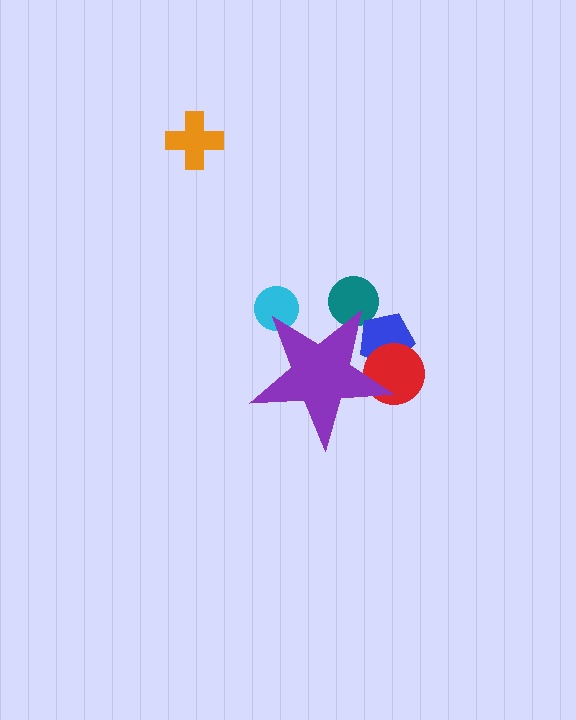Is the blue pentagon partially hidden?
Yes, the blue pentagon is partially hidden behind the purple star.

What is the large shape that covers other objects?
A purple star.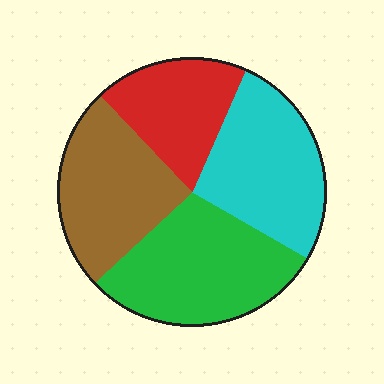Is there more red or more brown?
Brown.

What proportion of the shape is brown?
Brown takes up about one quarter (1/4) of the shape.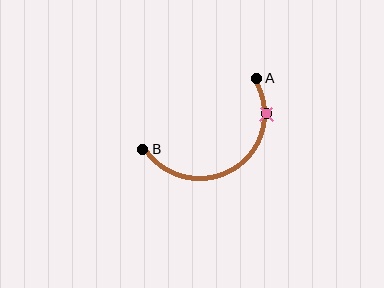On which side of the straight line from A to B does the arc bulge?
The arc bulges below the straight line connecting A and B.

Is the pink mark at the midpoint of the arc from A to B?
No. The pink mark lies on the arc but is closer to endpoint A. The arc midpoint would be at the point on the curve equidistant along the arc from both A and B.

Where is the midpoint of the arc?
The arc midpoint is the point on the curve farthest from the straight line joining A and B. It sits below that line.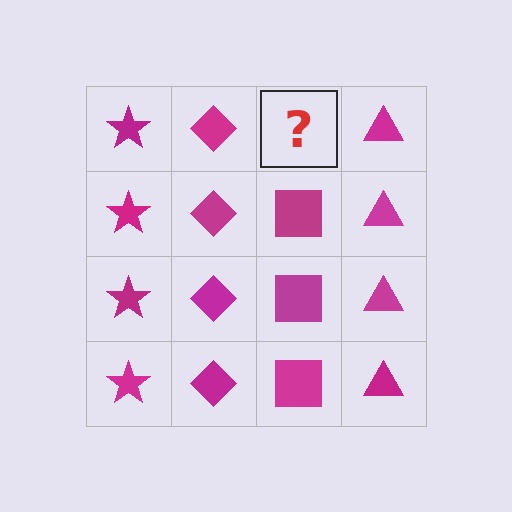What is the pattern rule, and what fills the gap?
The rule is that each column has a consistent shape. The gap should be filled with a magenta square.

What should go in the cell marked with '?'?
The missing cell should contain a magenta square.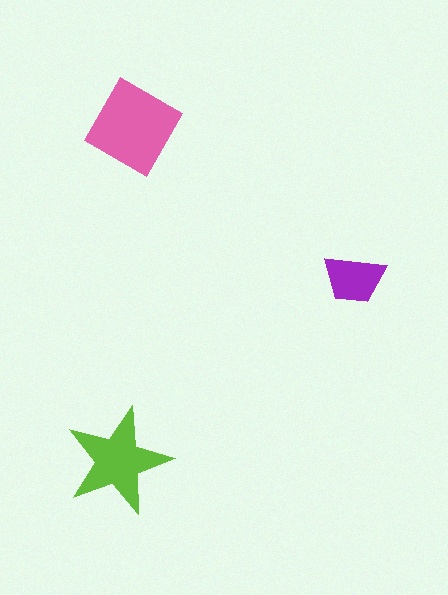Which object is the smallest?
The purple trapezoid.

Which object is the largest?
The pink diamond.